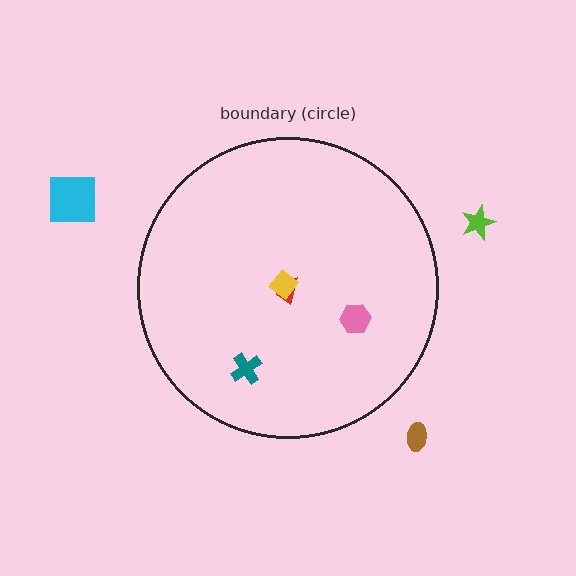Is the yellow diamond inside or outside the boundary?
Inside.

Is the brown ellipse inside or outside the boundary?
Outside.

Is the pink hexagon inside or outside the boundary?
Inside.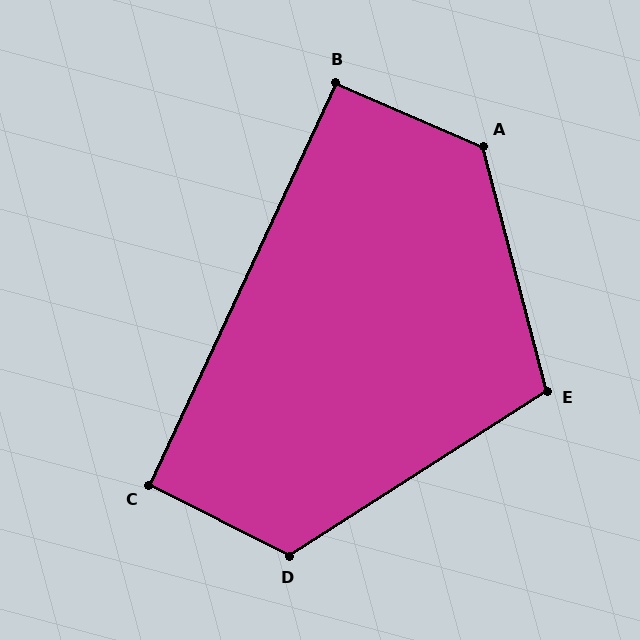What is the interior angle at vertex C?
Approximately 92 degrees (approximately right).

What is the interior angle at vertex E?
Approximately 108 degrees (obtuse).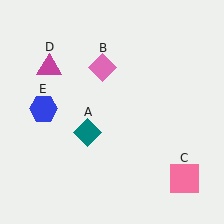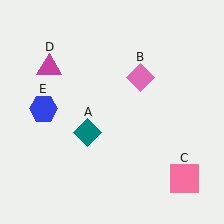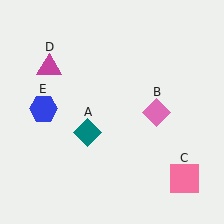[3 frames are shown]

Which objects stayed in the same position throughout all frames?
Teal diamond (object A) and pink square (object C) and magenta triangle (object D) and blue hexagon (object E) remained stationary.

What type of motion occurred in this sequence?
The pink diamond (object B) rotated clockwise around the center of the scene.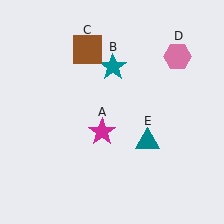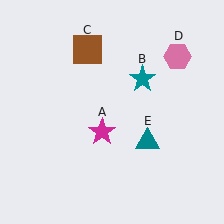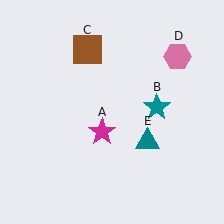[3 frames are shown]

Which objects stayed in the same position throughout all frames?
Magenta star (object A) and brown square (object C) and pink hexagon (object D) and teal triangle (object E) remained stationary.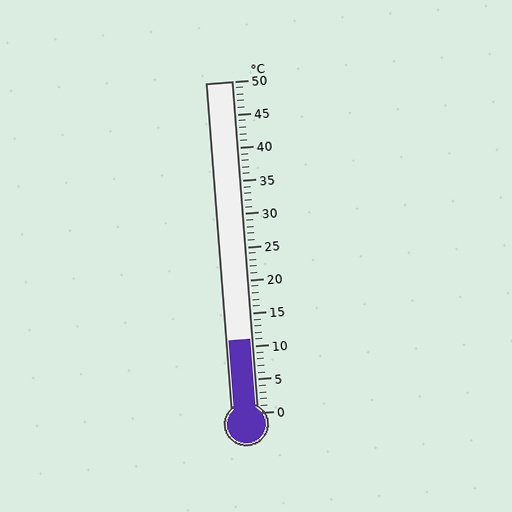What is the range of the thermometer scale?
The thermometer scale ranges from 0°C to 50°C.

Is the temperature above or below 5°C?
The temperature is above 5°C.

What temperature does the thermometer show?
The thermometer shows approximately 11°C.